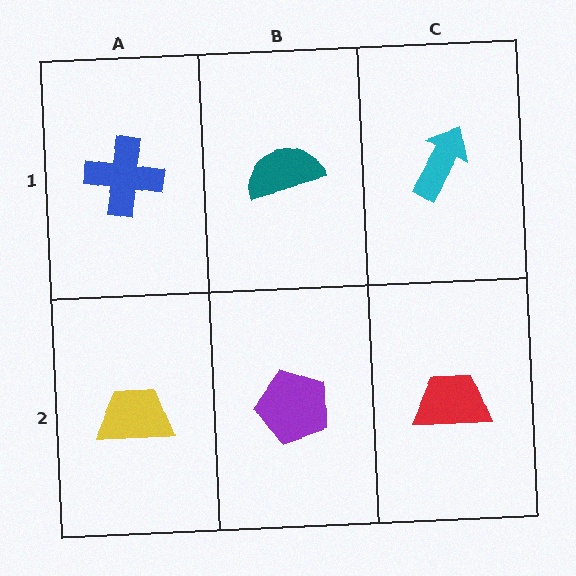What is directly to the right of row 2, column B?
A red trapezoid.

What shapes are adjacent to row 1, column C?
A red trapezoid (row 2, column C), a teal semicircle (row 1, column B).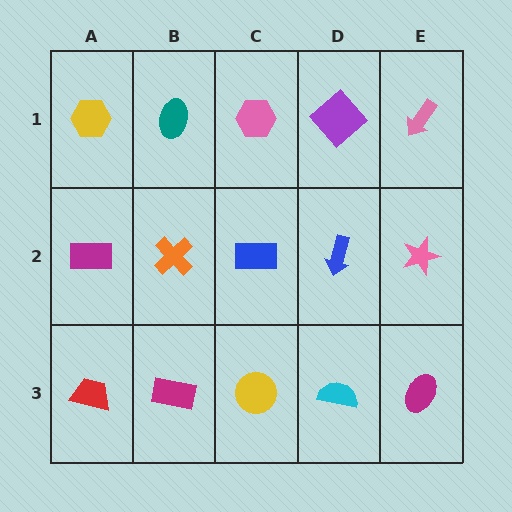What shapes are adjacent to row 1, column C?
A blue rectangle (row 2, column C), a teal ellipse (row 1, column B), a purple diamond (row 1, column D).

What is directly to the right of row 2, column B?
A blue rectangle.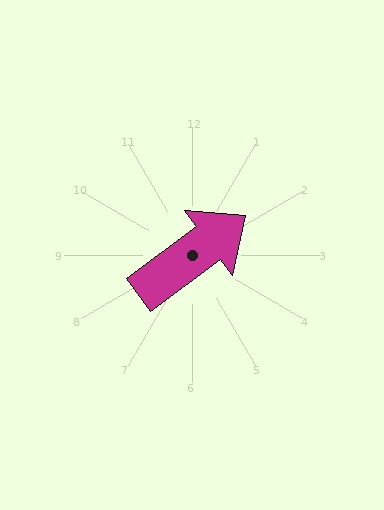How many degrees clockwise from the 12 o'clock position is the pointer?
Approximately 53 degrees.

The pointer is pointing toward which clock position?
Roughly 2 o'clock.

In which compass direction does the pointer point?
Northeast.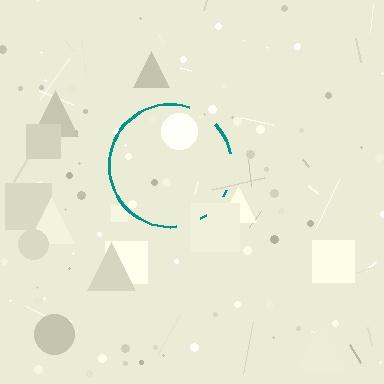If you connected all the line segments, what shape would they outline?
They would outline a circle.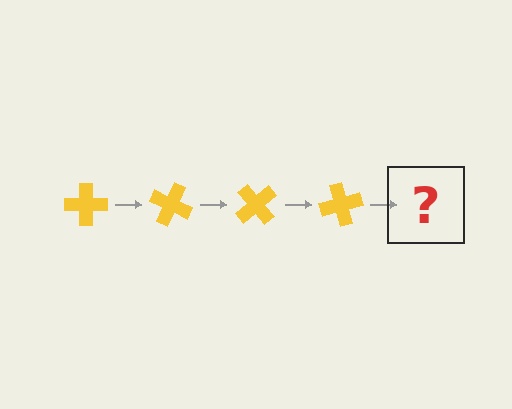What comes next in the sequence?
The next element should be a yellow cross rotated 100 degrees.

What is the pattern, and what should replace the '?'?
The pattern is that the cross rotates 25 degrees each step. The '?' should be a yellow cross rotated 100 degrees.